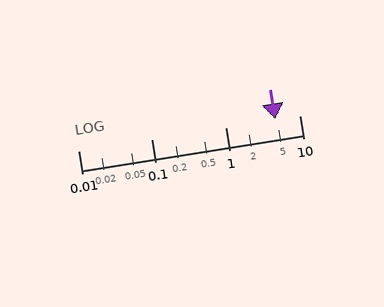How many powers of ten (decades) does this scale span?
The scale spans 3 decades, from 0.01 to 10.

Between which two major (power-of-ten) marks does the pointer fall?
The pointer is between 1 and 10.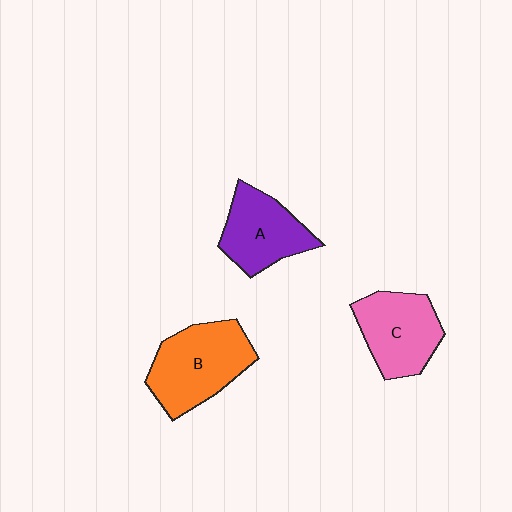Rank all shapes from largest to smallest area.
From largest to smallest: B (orange), C (pink), A (purple).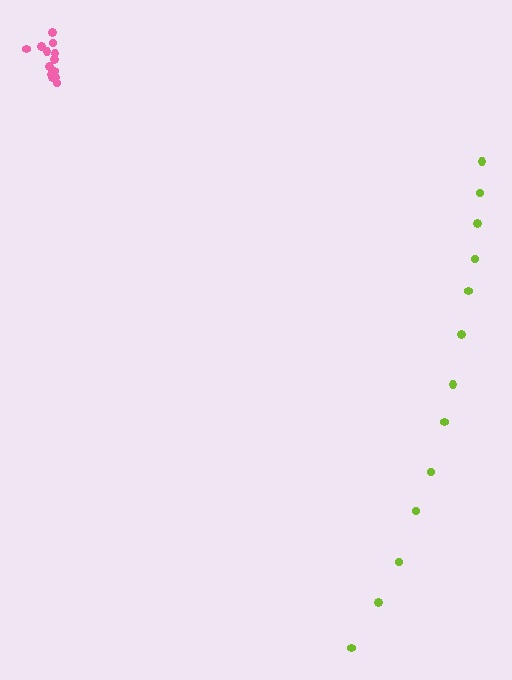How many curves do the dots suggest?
There are 2 distinct paths.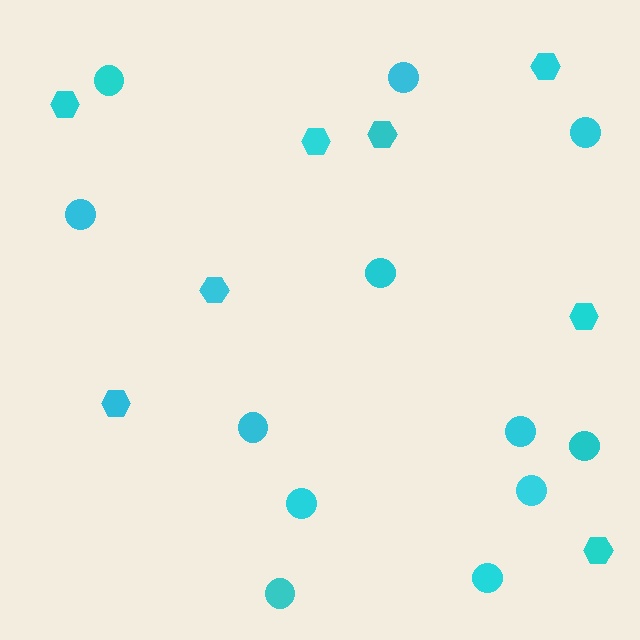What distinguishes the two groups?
There are 2 groups: one group of circles (12) and one group of hexagons (8).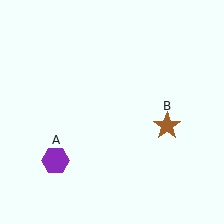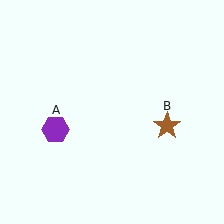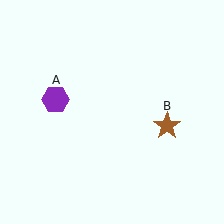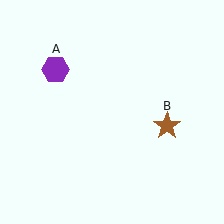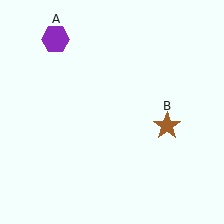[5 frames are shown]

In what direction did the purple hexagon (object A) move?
The purple hexagon (object A) moved up.